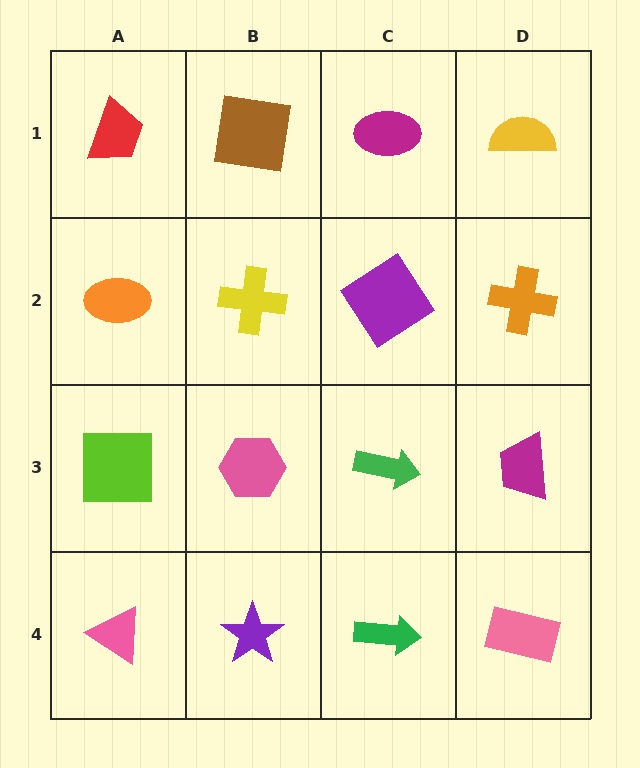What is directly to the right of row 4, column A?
A purple star.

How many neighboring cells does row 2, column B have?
4.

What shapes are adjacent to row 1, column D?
An orange cross (row 2, column D), a magenta ellipse (row 1, column C).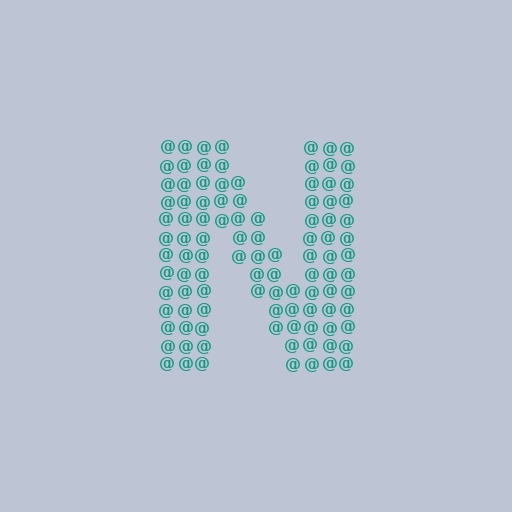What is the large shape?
The large shape is the letter N.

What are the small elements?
The small elements are at signs.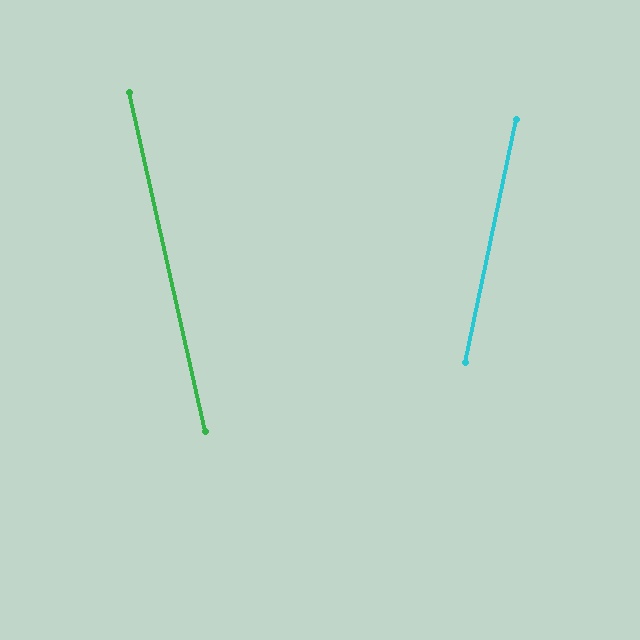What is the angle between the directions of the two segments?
Approximately 25 degrees.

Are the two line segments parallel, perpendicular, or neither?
Neither parallel nor perpendicular — they differ by about 25°.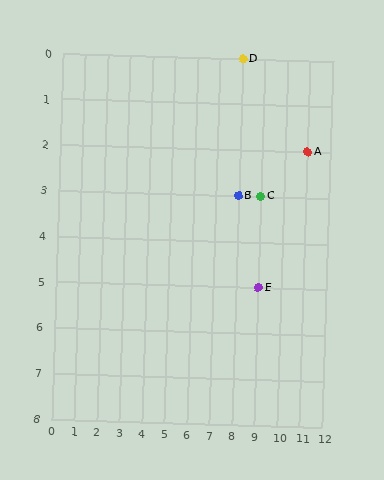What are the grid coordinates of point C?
Point C is at grid coordinates (9, 3).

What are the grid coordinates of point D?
Point D is at grid coordinates (8, 0).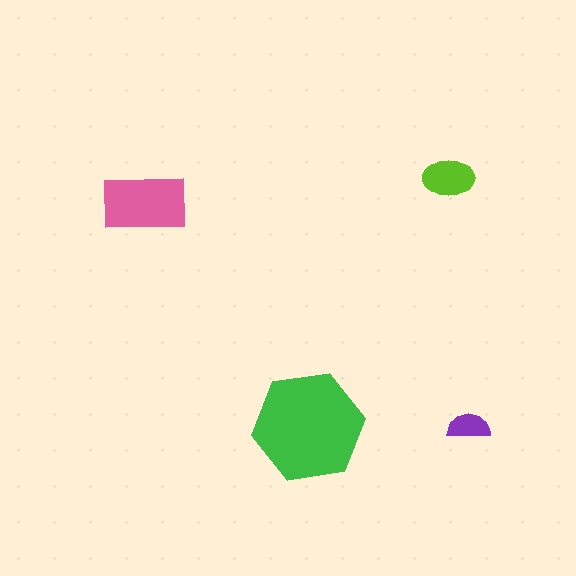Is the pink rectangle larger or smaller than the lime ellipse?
Larger.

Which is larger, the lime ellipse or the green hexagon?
The green hexagon.